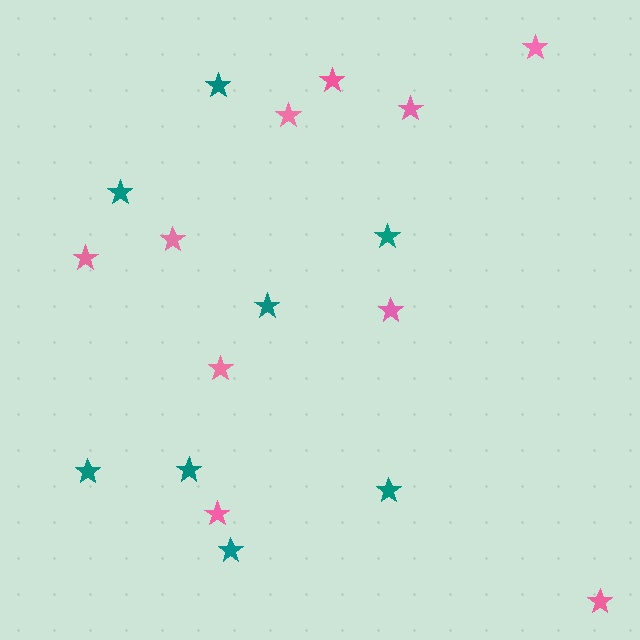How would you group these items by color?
There are 2 groups: one group of teal stars (8) and one group of pink stars (10).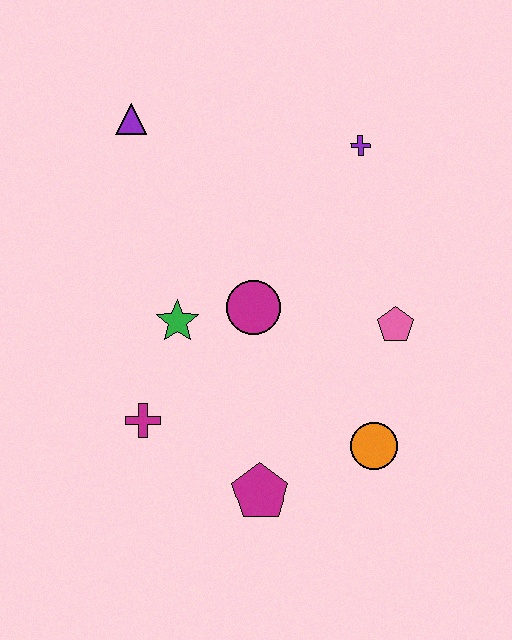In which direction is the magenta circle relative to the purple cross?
The magenta circle is below the purple cross.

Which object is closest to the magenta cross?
The green star is closest to the magenta cross.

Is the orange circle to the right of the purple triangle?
Yes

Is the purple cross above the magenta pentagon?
Yes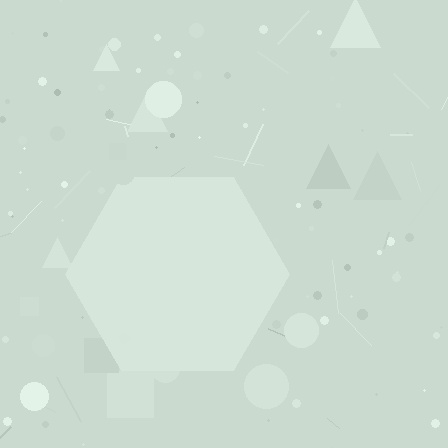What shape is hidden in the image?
A hexagon is hidden in the image.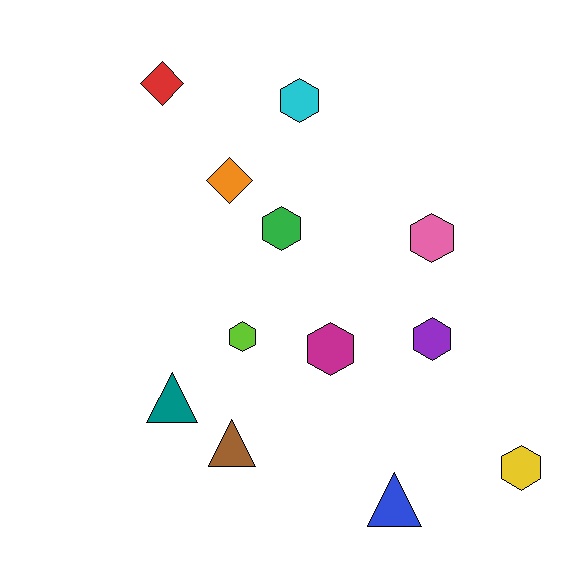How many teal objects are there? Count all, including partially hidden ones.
There is 1 teal object.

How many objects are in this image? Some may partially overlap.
There are 12 objects.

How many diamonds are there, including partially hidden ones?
There are 2 diamonds.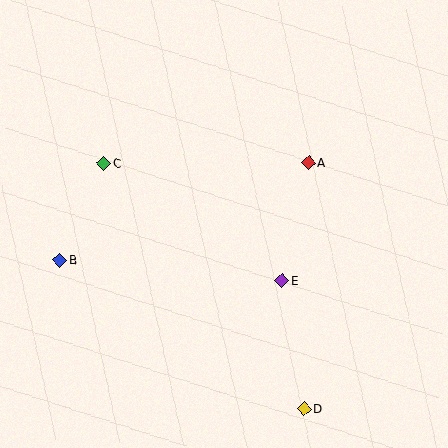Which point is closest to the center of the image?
Point E at (282, 280) is closest to the center.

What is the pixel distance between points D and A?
The distance between D and A is 246 pixels.